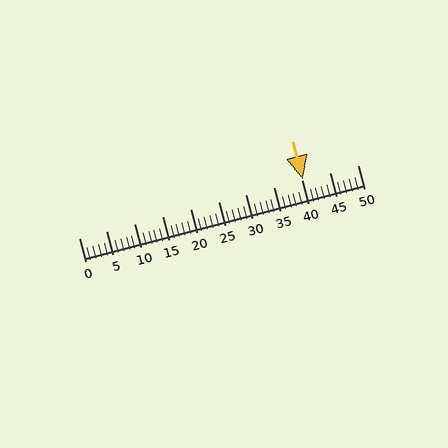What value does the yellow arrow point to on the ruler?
The yellow arrow points to approximately 40.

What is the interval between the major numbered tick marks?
The major tick marks are spaced 5 units apart.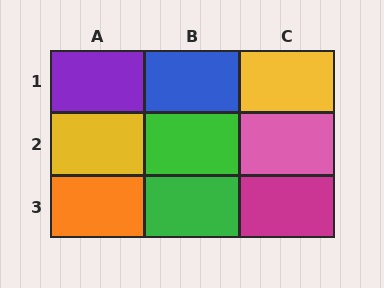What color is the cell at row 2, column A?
Yellow.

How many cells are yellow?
2 cells are yellow.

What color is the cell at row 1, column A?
Purple.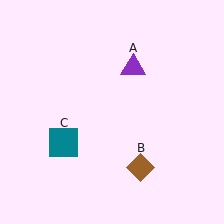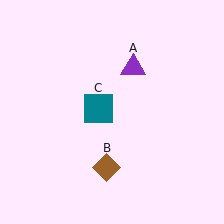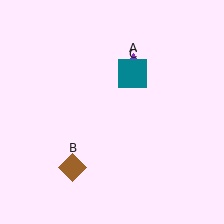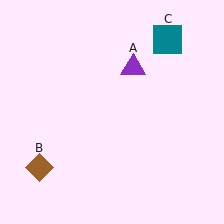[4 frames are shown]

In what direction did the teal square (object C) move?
The teal square (object C) moved up and to the right.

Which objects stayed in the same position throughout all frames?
Purple triangle (object A) remained stationary.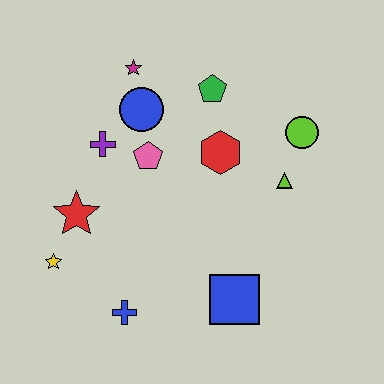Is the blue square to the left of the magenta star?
No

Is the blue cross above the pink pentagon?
No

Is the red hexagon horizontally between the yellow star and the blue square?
Yes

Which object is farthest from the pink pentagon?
The blue square is farthest from the pink pentagon.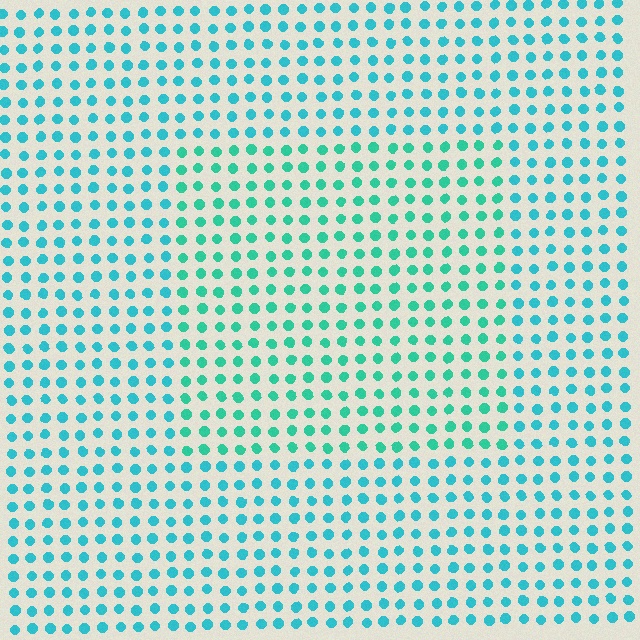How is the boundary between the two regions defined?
The boundary is defined purely by a slight shift in hue (about 23 degrees). Spacing, size, and orientation are identical on both sides.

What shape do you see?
I see a rectangle.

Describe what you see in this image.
The image is filled with small cyan elements in a uniform arrangement. A rectangle-shaped region is visible where the elements are tinted to a slightly different hue, forming a subtle color boundary.